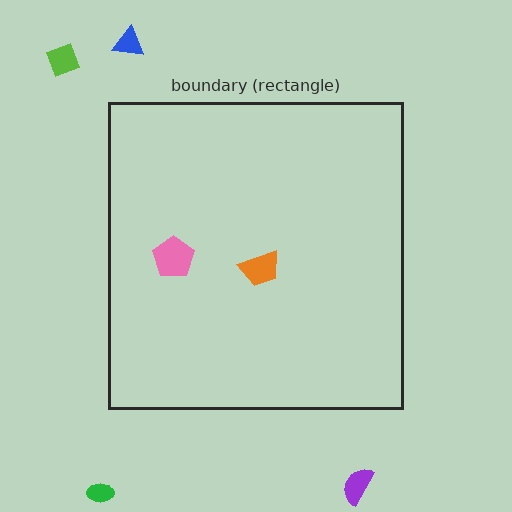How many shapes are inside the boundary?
2 inside, 4 outside.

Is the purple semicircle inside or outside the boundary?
Outside.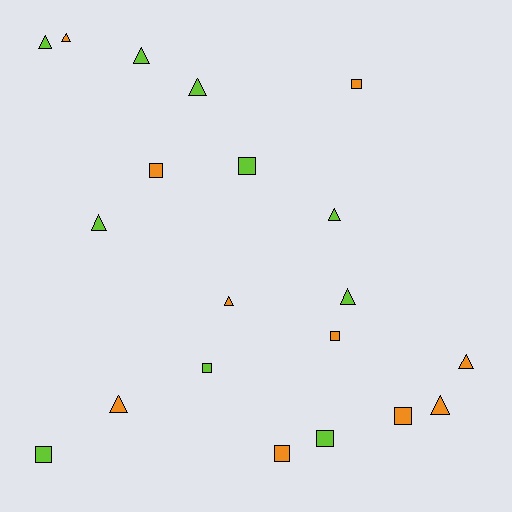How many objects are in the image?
There are 20 objects.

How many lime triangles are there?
There are 6 lime triangles.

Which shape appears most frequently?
Triangle, with 11 objects.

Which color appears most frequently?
Orange, with 10 objects.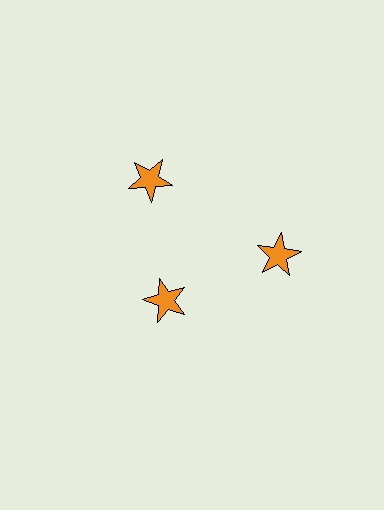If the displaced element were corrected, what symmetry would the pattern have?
It would have 3-fold rotational symmetry — the pattern would map onto itself every 120 degrees.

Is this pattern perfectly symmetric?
No. The 3 orange stars are arranged in a ring, but one element near the 7 o'clock position is pulled inward toward the center, breaking the 3-fold rotational symmetry.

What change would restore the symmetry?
The symmetry would be restored by moving it outward, back onto the ring so that all 3 stars sit at equal angles and equal distance from the center.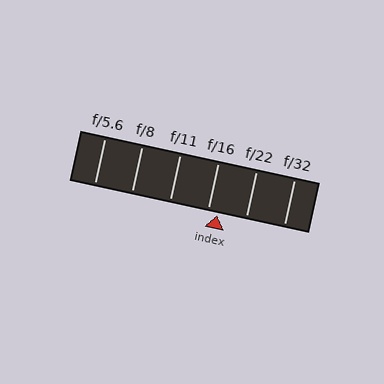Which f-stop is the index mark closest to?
The index mark is closest to f/16.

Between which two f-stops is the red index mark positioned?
The index mark is between f/16 and f/22.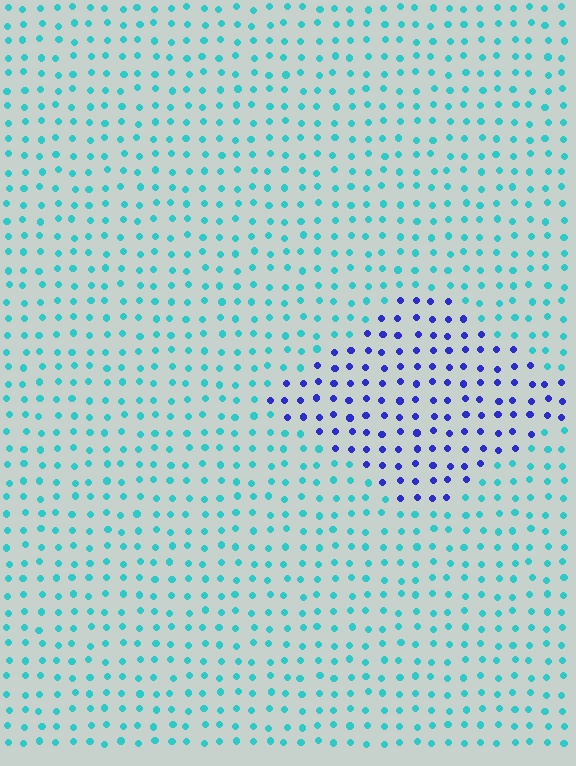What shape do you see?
I see a diamond.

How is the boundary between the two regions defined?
The boundary is defined purely by a slight shift in hue (about 61 degrees). Spacing, size, and orientation are identical on both sides.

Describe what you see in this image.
The image is filled with small cyan elements in a uniform arrangement. A diamond-shaped region is visible where the elements are tinted to a slightly different hue, forming a subtle color boundary.